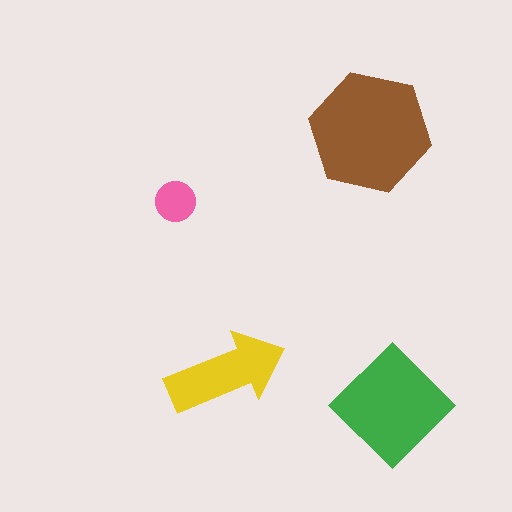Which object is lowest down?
The green diamond is bottommost.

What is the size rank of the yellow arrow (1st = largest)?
3rd.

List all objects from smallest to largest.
The pink circle, the yellow arrow, the green diamond, the brown hexagon.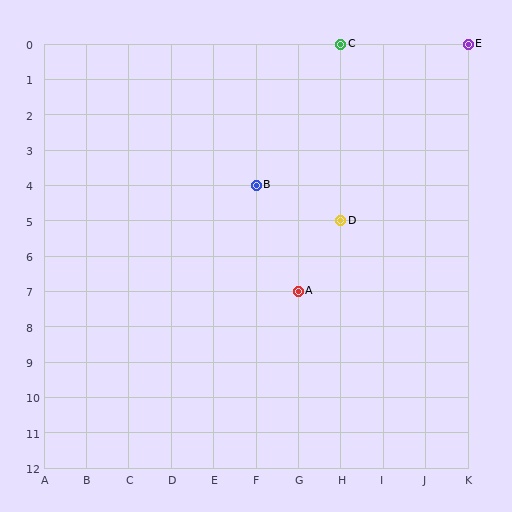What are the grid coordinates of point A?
Point A is at grid coordinates (G, 7).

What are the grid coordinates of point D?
Point D is at grid coordinates (H, 5).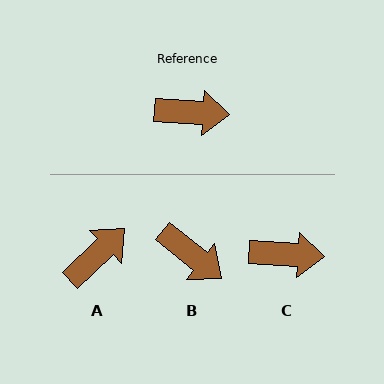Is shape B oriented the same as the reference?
No, it is off by about 35 degrees.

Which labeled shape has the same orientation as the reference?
C.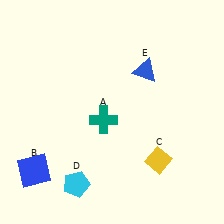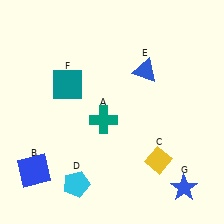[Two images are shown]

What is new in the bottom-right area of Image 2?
A blue star (G) was added in the bottom-right area of Image 2.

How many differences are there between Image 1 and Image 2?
There are 2 differences between the two images.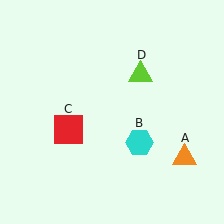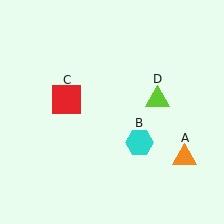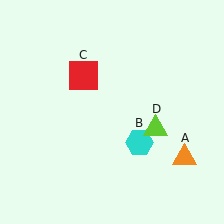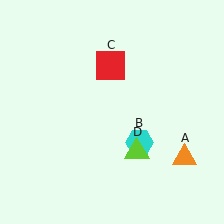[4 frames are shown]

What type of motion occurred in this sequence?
The red square (object C), lime triangle (object D) rotated clockwise around the center of the scene.